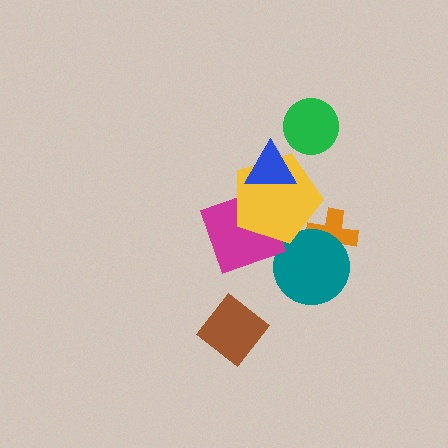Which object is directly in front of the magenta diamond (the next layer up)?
The yellow pentagon is directly in front of the magenta diamond.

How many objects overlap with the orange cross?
1 object overlaps with the orange cross.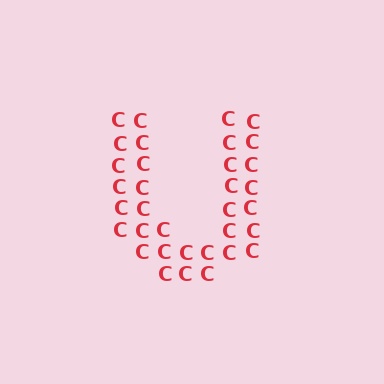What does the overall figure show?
The overall figure shows the letter U.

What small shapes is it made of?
It is made of small letter C's.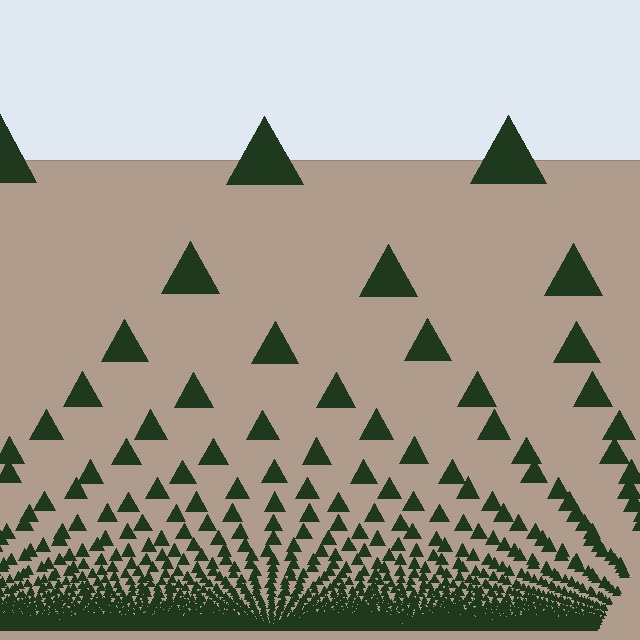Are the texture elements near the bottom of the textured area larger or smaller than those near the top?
Smaller. The gradient is inverted — elements near the bottom are smaller and denser.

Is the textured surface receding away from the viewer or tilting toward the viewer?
The surface appears to tilt toward the viewer. Texture elements get larger and sparser toward the top.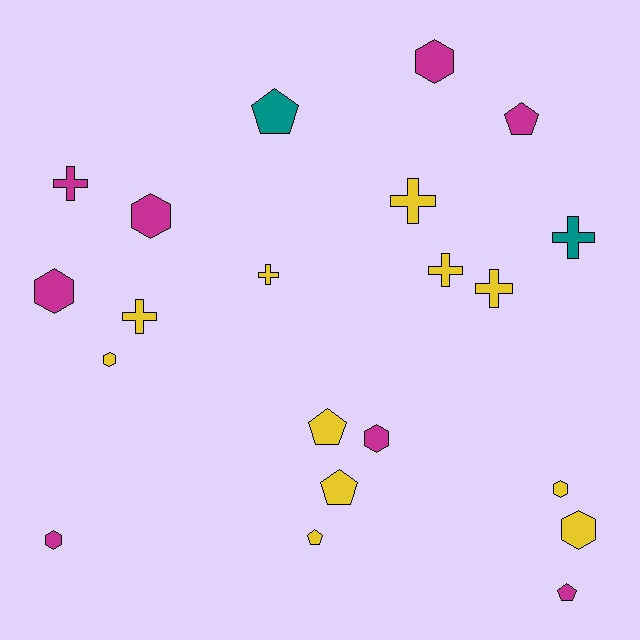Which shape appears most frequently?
Hexagon, with 8 objects.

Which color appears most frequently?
Yellow, with 11 objects.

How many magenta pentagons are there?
There are 2 magenta pentagons.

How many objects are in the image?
There are 21 objects.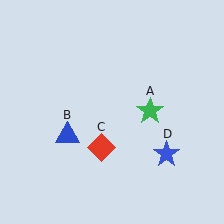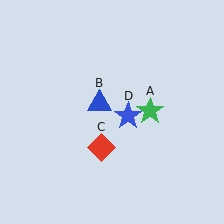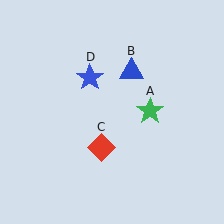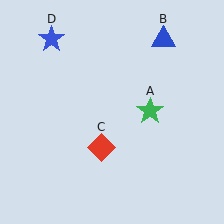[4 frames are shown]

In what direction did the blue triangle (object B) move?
The blue triangle (object B) moved up and to the right.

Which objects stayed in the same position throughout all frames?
Green star (object A) and red diamond (object C) remained stationary.